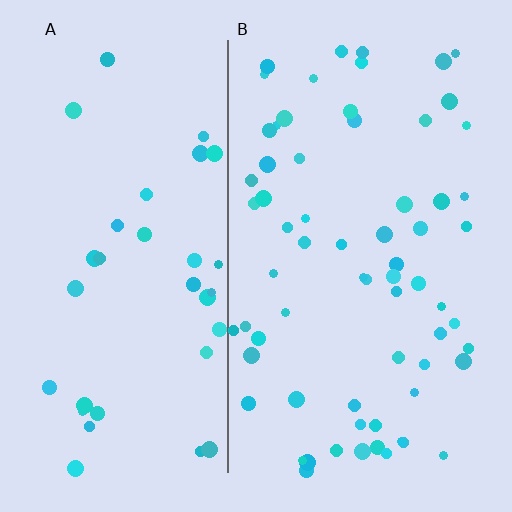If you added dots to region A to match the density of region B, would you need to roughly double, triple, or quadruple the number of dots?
Approximately double.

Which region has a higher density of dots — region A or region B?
B (the right).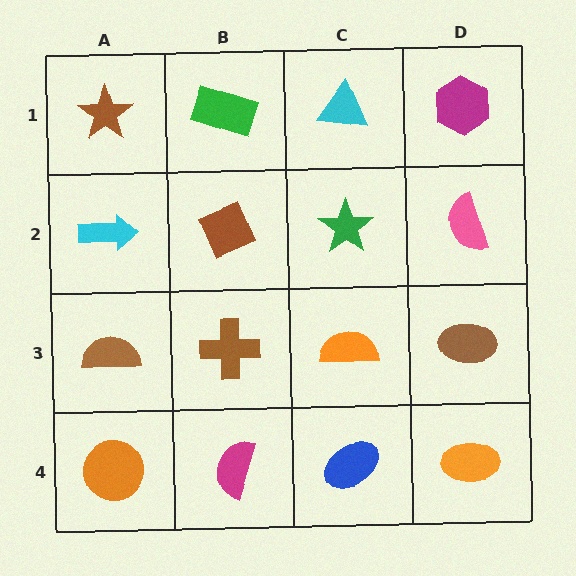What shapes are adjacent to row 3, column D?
A pink semicircle (row 2, column D), an orange ellipse (row 4, column D), an orange semicircle (row 3, column C).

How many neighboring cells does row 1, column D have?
2.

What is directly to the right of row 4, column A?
A magenta semicircle.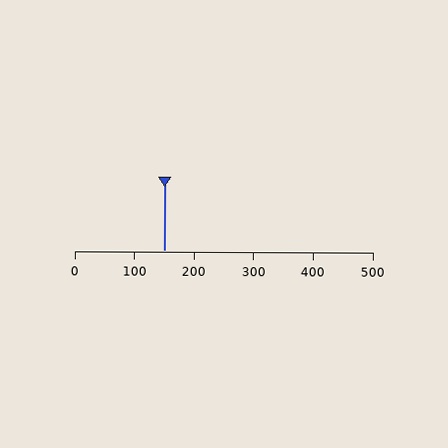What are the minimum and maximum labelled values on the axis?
The axis runs from 0 to 500.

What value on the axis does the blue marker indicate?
The marker indicates approximately 150.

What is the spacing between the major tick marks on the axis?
The major ticks are spaced 100 apart.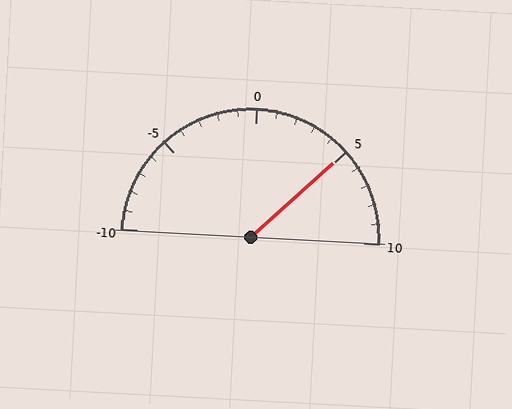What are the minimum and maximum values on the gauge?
The gauge ranges from -10 to 10.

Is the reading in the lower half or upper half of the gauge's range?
The reading is in the upper half of the range (-10 to 10).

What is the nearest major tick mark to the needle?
The nearest major tick mark is 5.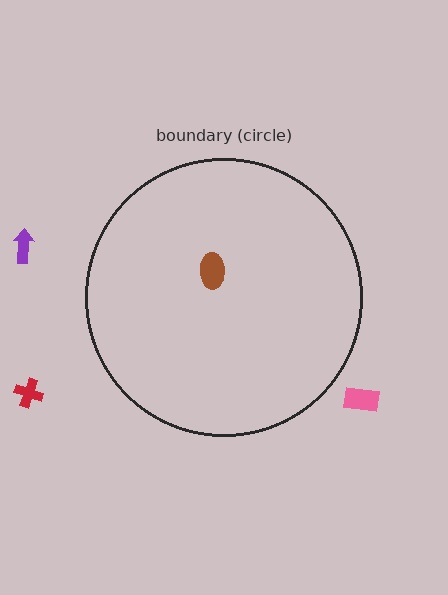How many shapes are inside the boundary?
1 inside, 3 outside.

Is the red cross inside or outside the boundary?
Outside.